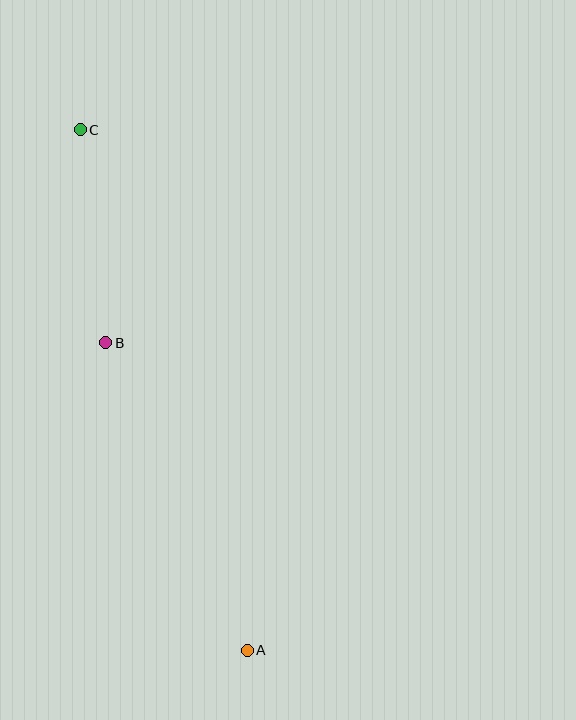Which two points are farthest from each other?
Points A and C are farthest from each other.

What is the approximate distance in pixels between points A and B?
The distance between A and B is approximately 338 pixels.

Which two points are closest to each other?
Points B and C are closest to each other.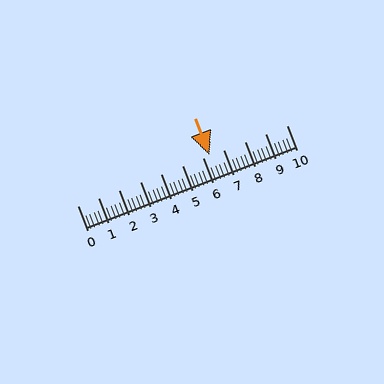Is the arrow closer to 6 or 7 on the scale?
The arrow is closer to 6.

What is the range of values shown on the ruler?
The ruler shows values from 0 to 10.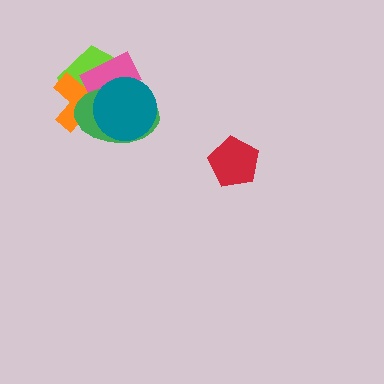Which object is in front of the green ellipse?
The teal circle is in front of the green ellipse.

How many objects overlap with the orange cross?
4 objects overlap with the orange cross.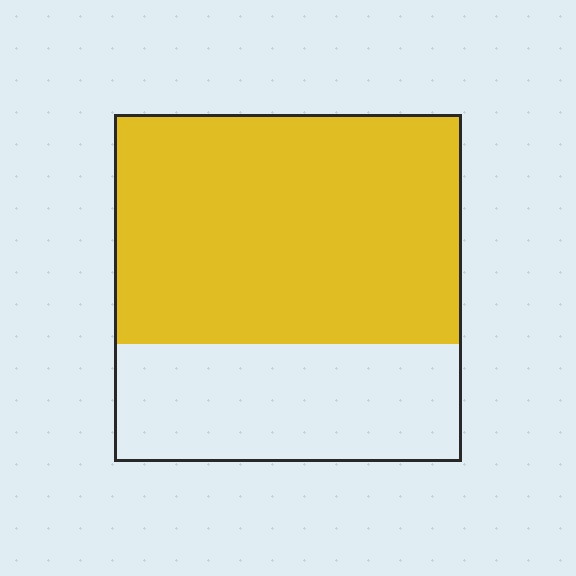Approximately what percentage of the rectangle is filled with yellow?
Approximately 65%.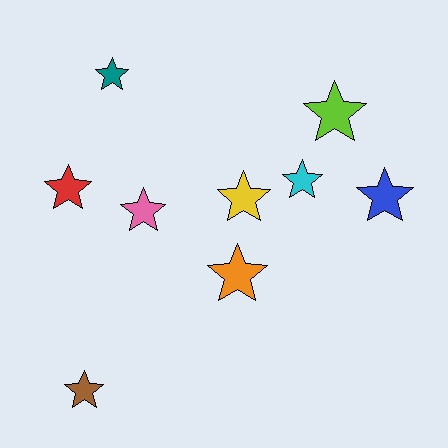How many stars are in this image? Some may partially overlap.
There are 9 stars.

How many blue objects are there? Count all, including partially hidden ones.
There is 1 blue object.